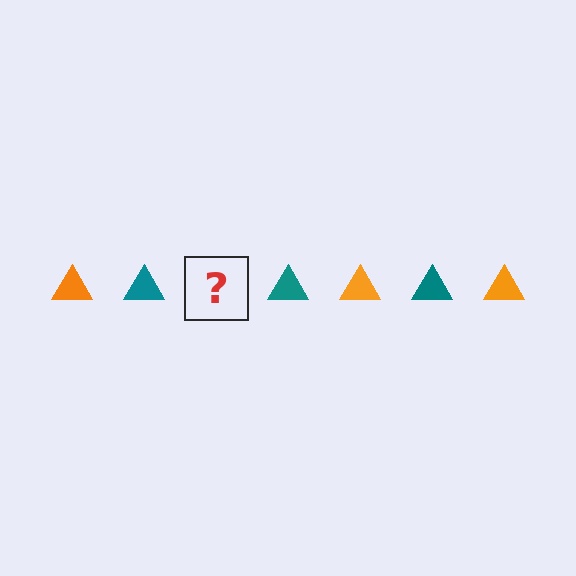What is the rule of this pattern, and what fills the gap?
The rule is that the pattern cycles through orange, teal triangles. The gap should be filled with an orange triangle.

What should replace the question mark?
The question mark should be replaced with an orange triangle.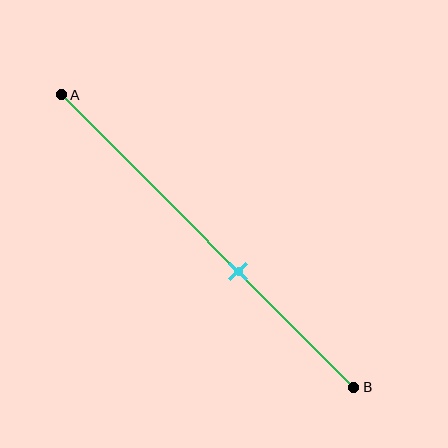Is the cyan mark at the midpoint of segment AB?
No, the mark is at about 60% from A, not at the 50% midpoint.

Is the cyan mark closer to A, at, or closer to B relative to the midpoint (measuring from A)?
The cyan mark is closer to point B than the midpoint of segment AB.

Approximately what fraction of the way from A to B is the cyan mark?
The cyan mark is approximately 60% of the way from A to B.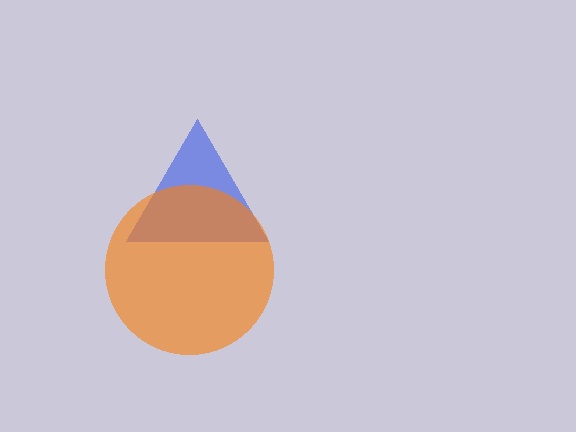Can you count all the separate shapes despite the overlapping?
Yes, there are 2 separate shapes.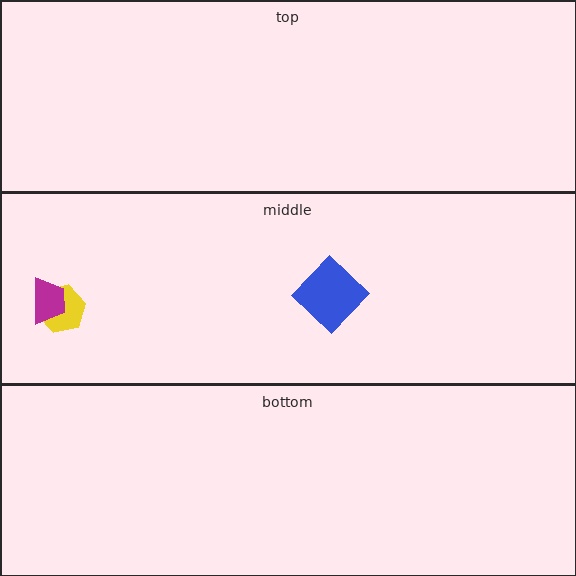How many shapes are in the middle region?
3.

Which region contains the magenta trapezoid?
The middle region.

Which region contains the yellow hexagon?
The middle region.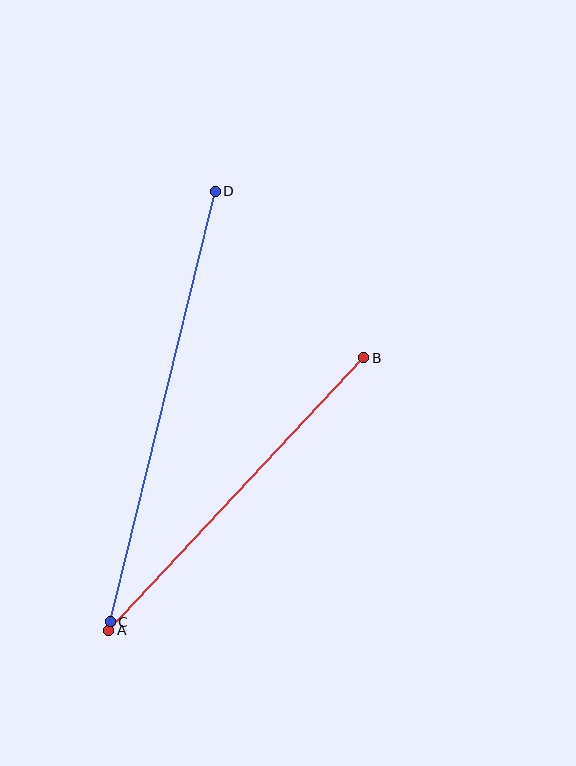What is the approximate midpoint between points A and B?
The midpoint is at approximately (236, 494) pixels.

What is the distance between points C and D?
The distance is approximately 443 pixels.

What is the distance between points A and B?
The distance is approximately 373 pixels.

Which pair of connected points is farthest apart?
Points C and D are farthest apart.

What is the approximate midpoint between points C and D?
The midpoint is at approximately (163, 406) pixels.